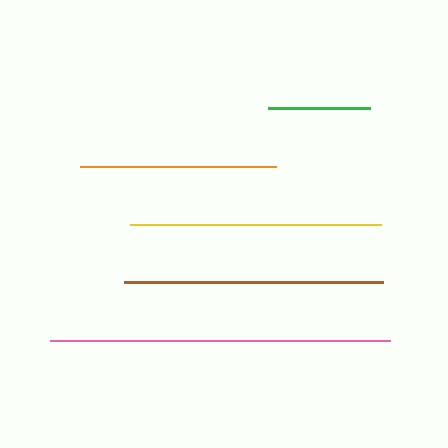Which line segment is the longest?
The pink line is the longest at approximately 339 pixels.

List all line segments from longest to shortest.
From longest to shortest: pink, brown, yellow, orange, green.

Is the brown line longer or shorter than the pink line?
The pink line is longer than the brown line.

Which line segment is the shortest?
The green line is the shortest at approximately 102 pixels.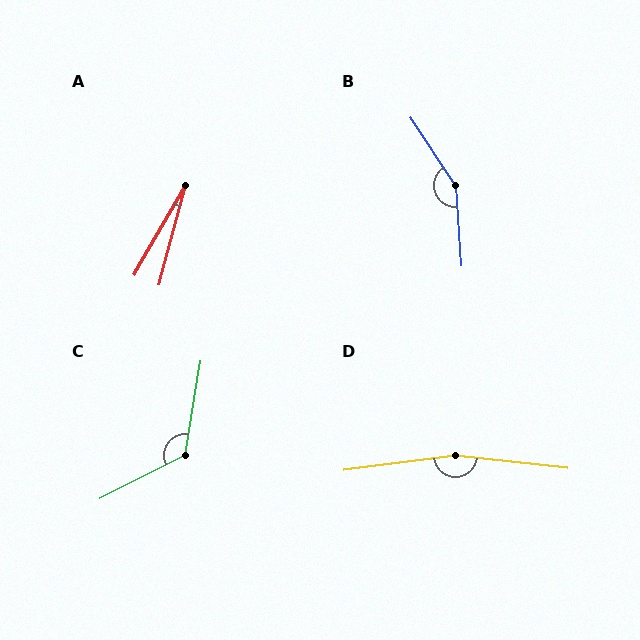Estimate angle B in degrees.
Approximately 151 degrees.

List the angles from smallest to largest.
A (15°), C (126°), B (151°), D (166°).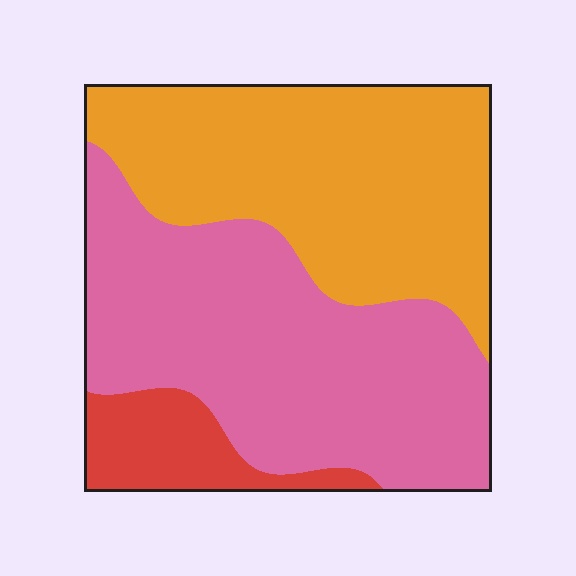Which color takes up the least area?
Red, at roughly 10%.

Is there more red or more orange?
Orange.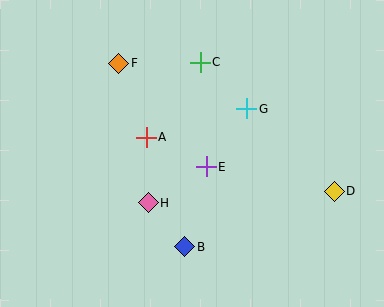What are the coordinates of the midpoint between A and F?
The midpoint between A and F is at (133, 100).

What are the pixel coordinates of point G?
Point G is at (247, 109).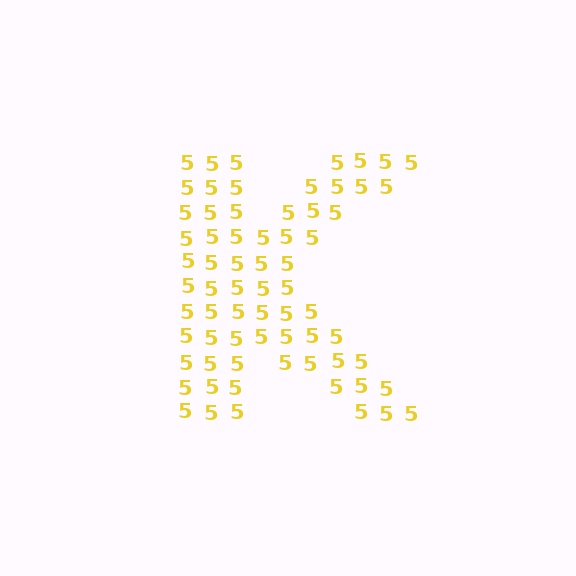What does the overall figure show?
The overall figure shows the letter K.